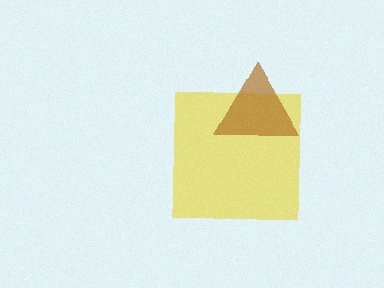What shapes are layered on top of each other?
The layered shapes are: a yellow square, a brown triangle.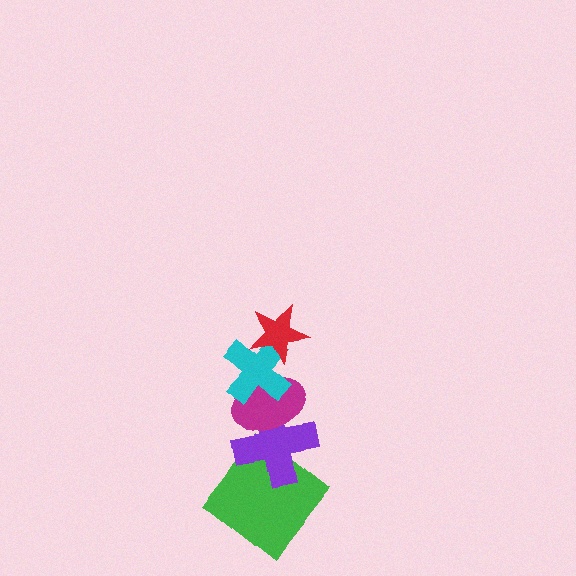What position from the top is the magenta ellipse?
The magenta ellipse is 3rd from the top.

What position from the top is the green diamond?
The green diamond is 5th from the top.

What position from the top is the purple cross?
The purple cross is 4th from the top.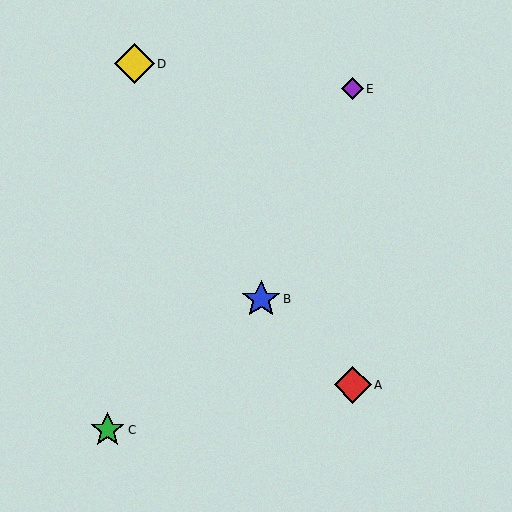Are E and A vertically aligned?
Yes, both are at x≈353.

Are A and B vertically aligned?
No, A is at x≈353 and B is at x≈261.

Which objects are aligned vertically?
Objects A, E are aligned vertically.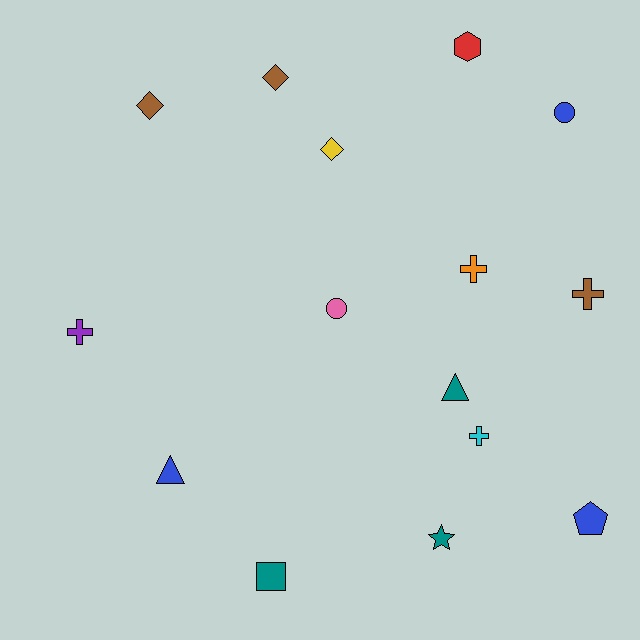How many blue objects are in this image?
There are 3 blue objects.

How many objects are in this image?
There are 15 objects.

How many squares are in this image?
There is 1 square.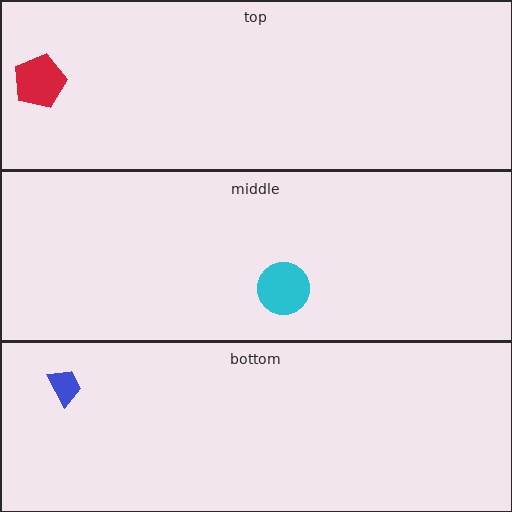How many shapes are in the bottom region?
1.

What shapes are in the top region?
The red pentagon.